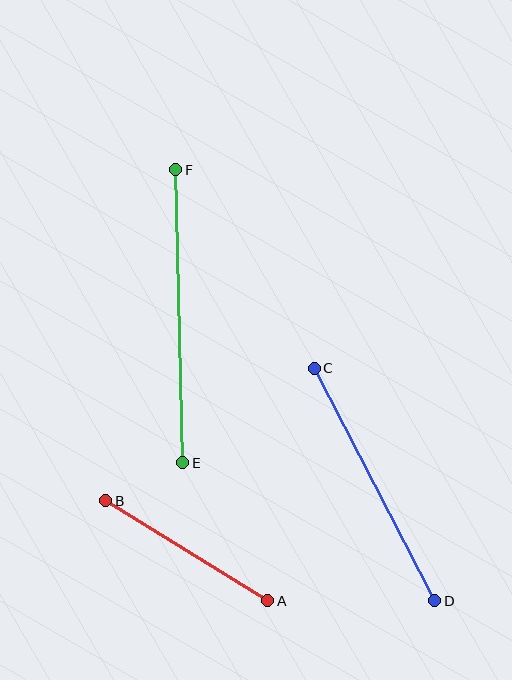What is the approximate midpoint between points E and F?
The midpoint is at approximately (179, 316) pixels.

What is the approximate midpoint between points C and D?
The midpoint is at approximately (375, 484) pixels.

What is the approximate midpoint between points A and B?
The midpoint is at approximately (187, 551) pixels.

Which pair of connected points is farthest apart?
Points E and F are farthest apart.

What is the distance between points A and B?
The distance is approximately 190 pixels.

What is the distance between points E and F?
The distance is approximately 293 pixels.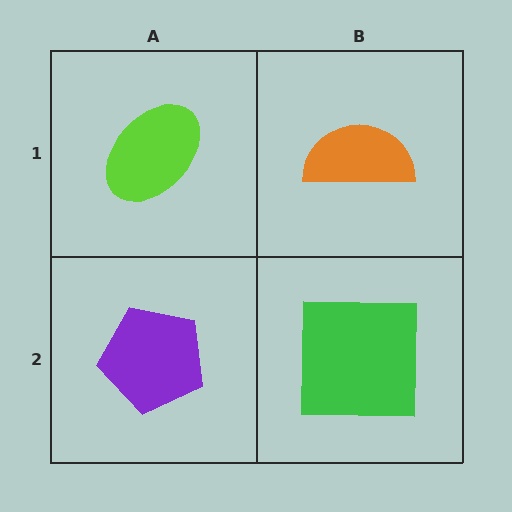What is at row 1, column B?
An orange semicircle.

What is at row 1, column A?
A lime ellipse.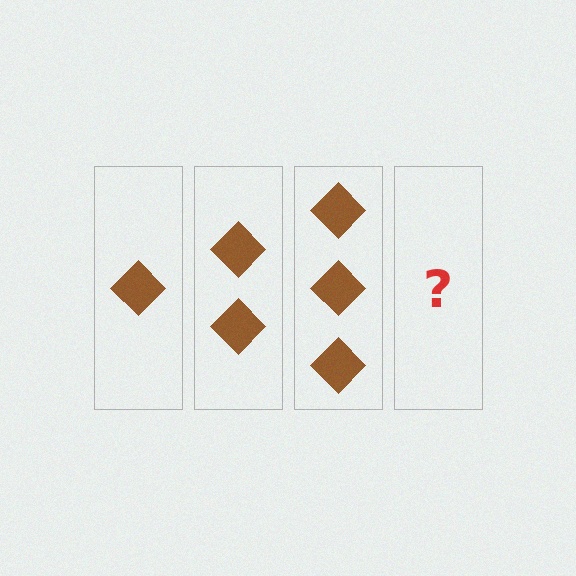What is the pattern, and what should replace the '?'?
The pattern is that each step adds one more diamond. The '?' should be 4 diamonds.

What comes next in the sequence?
The next element should be 4 diamonds.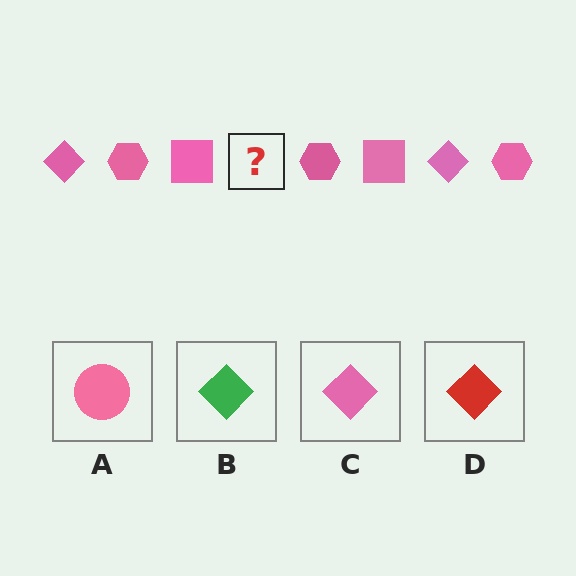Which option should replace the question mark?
Option C.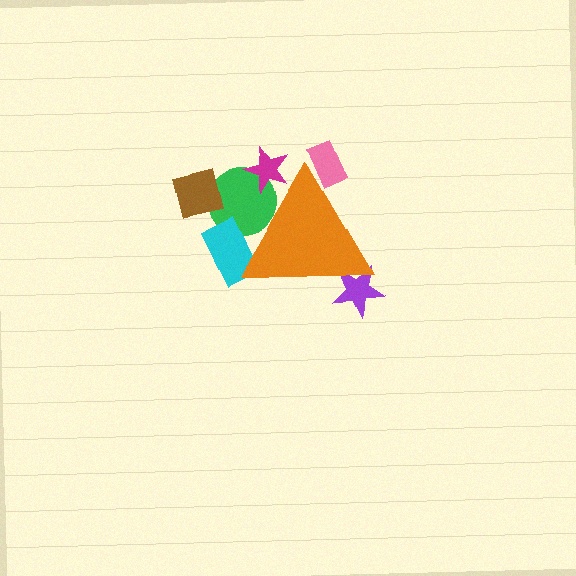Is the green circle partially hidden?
Yes, the green circle is partially hidden behind the orange triangle.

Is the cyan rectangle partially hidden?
Yes, the cyan rectangle is partially hidden behind the orange triangle.